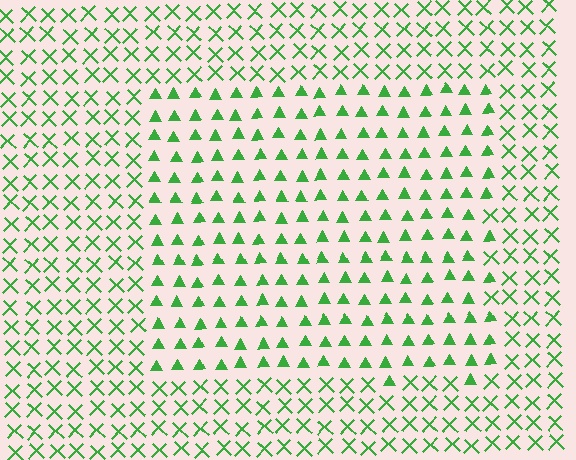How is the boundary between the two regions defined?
The boundary is defined by a change in element shape: triangles inside vs. X marks outside. All elements share the same color and spacing.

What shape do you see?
I see a rectangle.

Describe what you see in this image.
The image is filled with small green elements arranged in a uniform grid. A rectangle-shaped region contains triangles, while the surrounding area contains X marks. The boundary is defined purely by the change in element shape.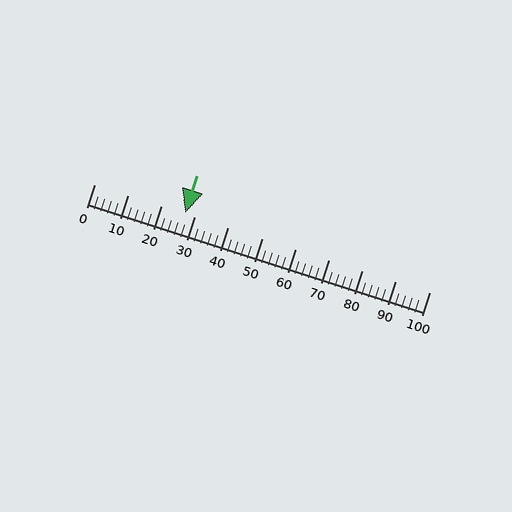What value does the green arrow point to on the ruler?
The green arrow points to approximately 27.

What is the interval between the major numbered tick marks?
The major tick marks are spaced 10 units apart.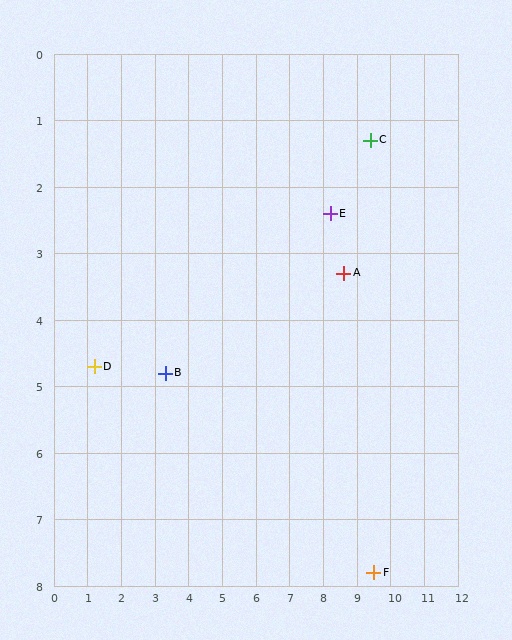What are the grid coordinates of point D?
Point D is at approximately (1.2, 4.7).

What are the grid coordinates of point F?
Point F is at approximately (9.5, 7.8).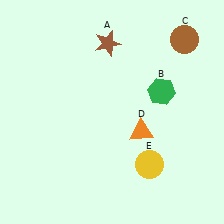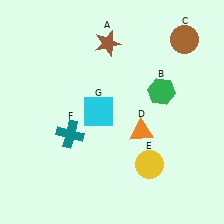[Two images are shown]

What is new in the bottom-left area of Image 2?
A teal cross (F) was added in the bottom-left area of Image 2.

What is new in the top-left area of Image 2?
A cyan square (G) was added in the top-left area of Image 2.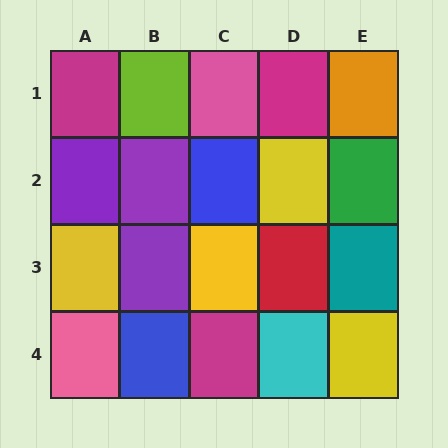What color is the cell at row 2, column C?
Blue.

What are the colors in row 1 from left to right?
Magenta, lime, pink, magenta, orange.